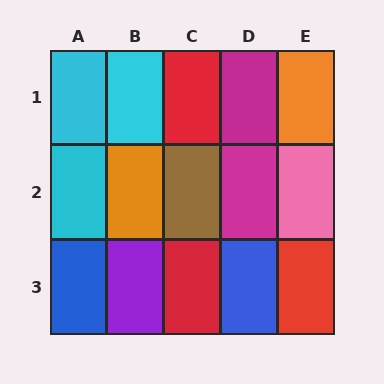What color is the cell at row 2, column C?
Brown.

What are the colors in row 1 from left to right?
Cyan, cyan, red, magenta, orange.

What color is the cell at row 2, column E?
Pink.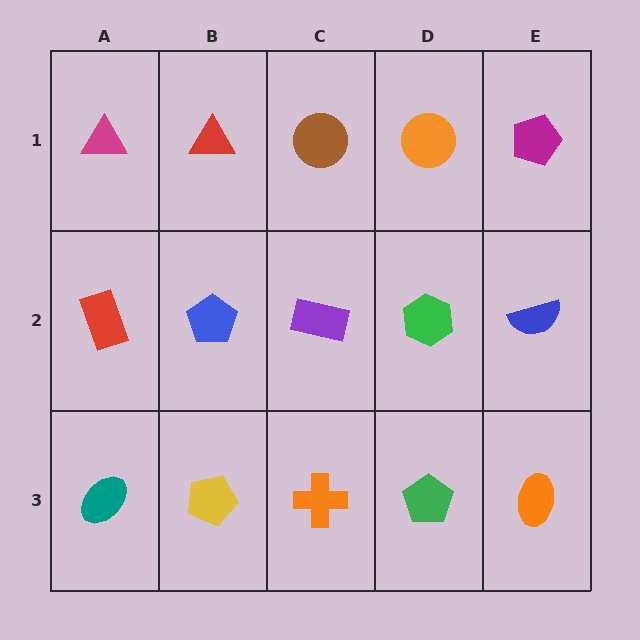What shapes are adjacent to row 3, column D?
A green hexagon (row 2, column D), an orange cross (row 3, column C), an orange ellipse (row 3, column E).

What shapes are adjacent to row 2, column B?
A red triangle (row 1, column B), a yellow pentagon (row 3, column B), a red rectangle (row 2, column A), a purple rectangle (row 2, column C).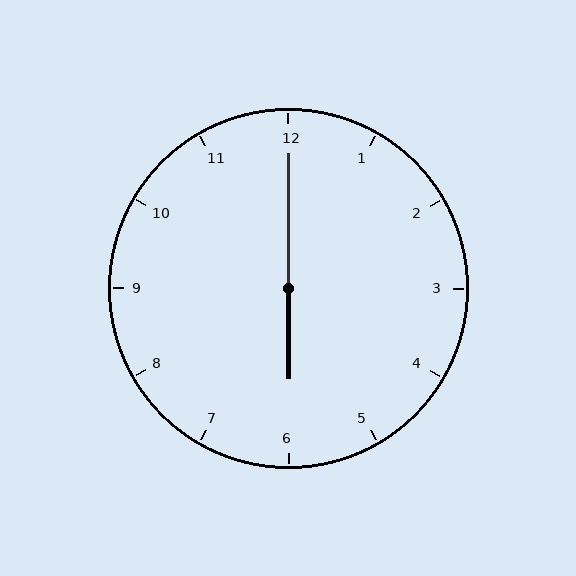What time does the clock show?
6:00.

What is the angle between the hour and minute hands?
Approximately 180 degrees.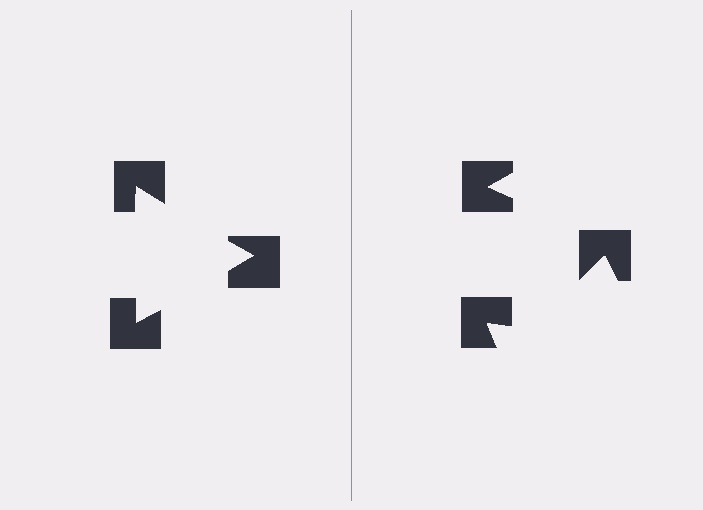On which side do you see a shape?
An illusory triangle appears on the left side. On the right side the wedge cuts are rotated, so no coherent shape forms.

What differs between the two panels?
The notched squares are positioned identically on both sides; only the wedge orientations differ. On the left they align to a triangle; on the right they are misaligned.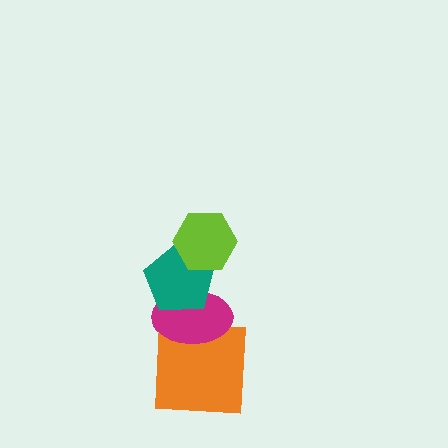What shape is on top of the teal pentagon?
The lime hexagon is on top of the teal pentagon.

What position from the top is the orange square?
The orange square is 4th from the top.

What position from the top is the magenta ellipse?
The magenta ellipse is 3rd from the top.